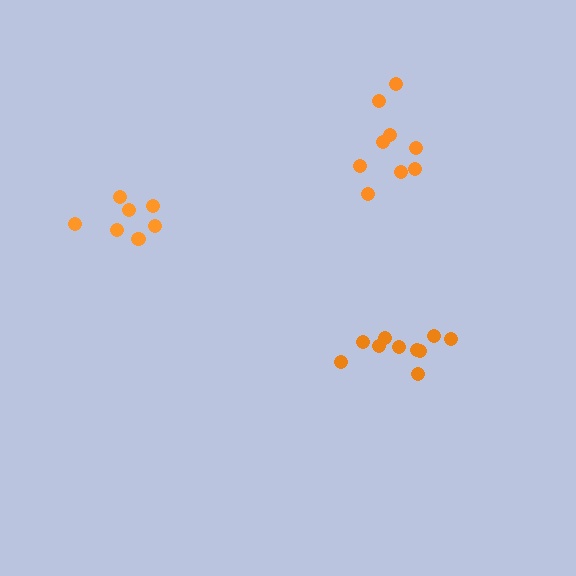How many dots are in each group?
Group 1: 7 dots, Group 2: 10 dots, Group 3: 9 dots (26 total).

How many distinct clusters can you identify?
There are 3 distinct clusters.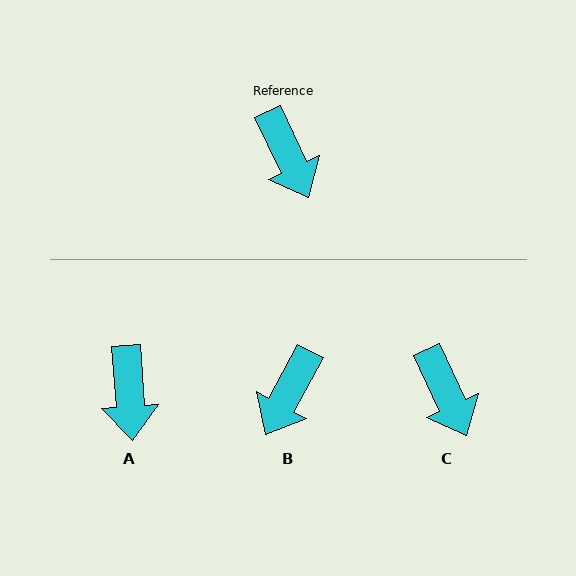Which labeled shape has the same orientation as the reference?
C.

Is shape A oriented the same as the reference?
No, it is off by about 21 degrees.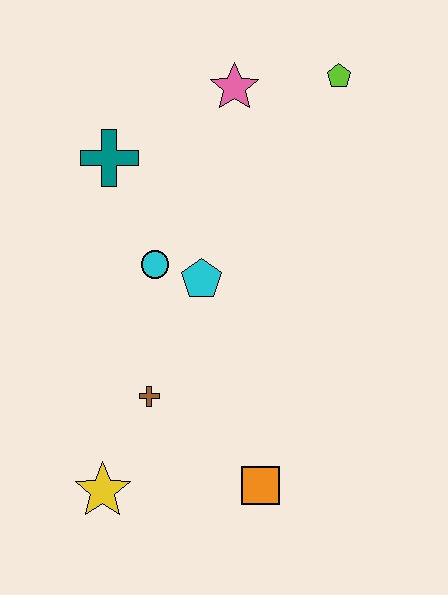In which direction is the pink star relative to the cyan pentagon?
The pink star is above the cyan pentagon.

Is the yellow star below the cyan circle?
Yes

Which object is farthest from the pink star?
The yellow star is farthest from the pink star.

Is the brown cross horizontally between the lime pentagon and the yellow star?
Yes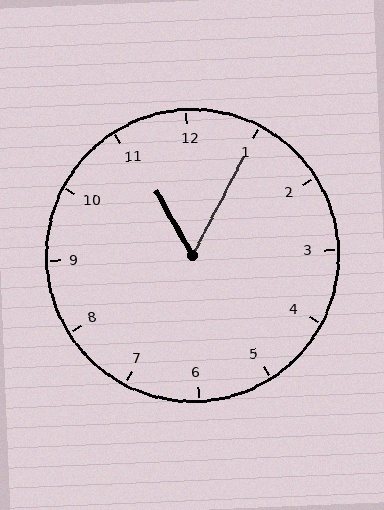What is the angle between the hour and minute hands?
Approximately 58 degrees.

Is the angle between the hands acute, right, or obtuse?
It is acute.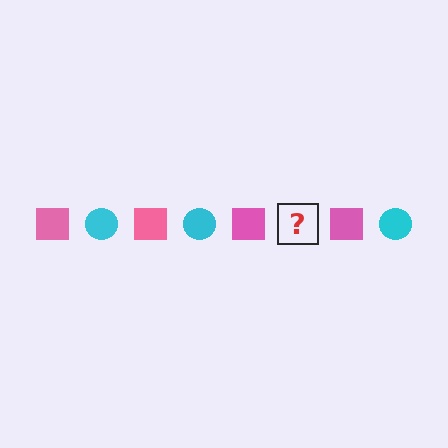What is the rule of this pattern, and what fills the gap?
The rule is that the pattern alternates between pink square and cyan circle. The gap should be filled with a cyan circle.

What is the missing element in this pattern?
The missing element is a cyan circle.